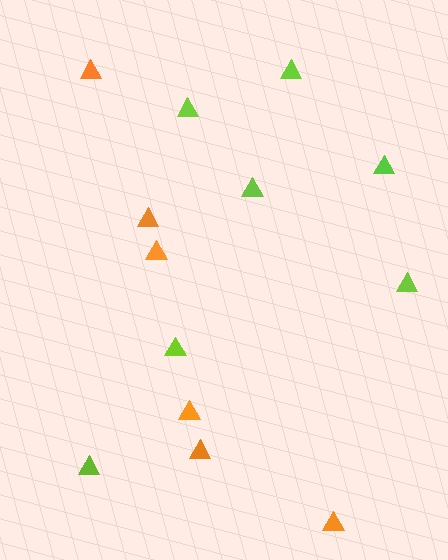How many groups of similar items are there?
There are 2 groups: one group of orange triangles (6) and one group of lime triangles (7).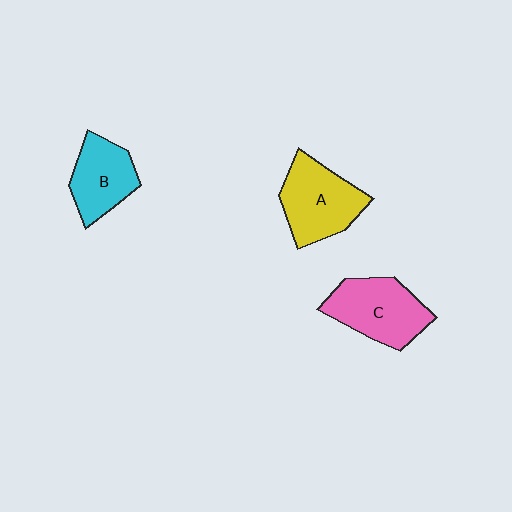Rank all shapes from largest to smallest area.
From largest to smallest: A (yellow), C (pink), B (cyan).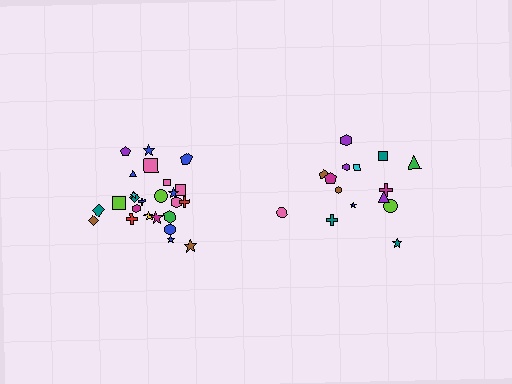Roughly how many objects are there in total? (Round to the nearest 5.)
Roughly 40 objects in total.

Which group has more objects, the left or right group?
The left group.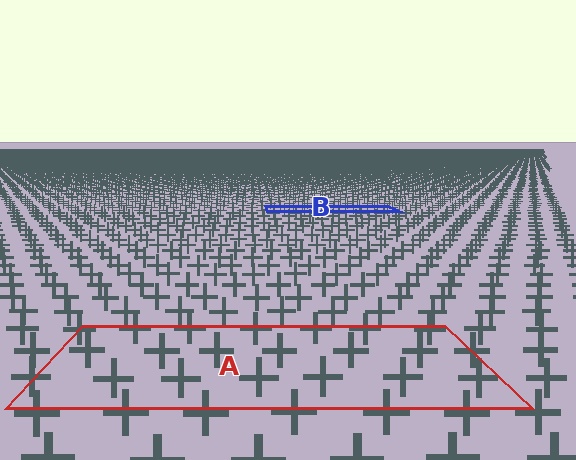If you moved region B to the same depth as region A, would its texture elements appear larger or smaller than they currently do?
They would appear larger. At a closer depth, the same texture elements are projected at a bigger on-screen size.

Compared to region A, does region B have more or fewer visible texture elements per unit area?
Region B has more texture elements per unit area — they are packed more densely because it is farther away.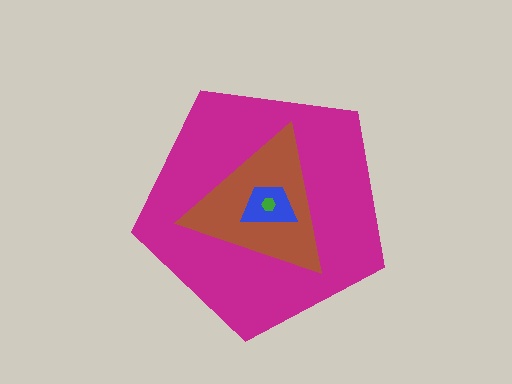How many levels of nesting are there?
4.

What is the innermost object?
The green hexagon.